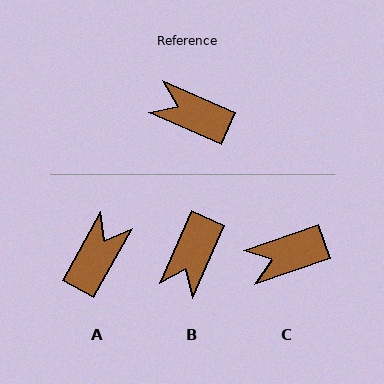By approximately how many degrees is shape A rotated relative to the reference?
Approximately 95 degrees clockwise.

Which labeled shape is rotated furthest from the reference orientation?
A, about 95 degrees away.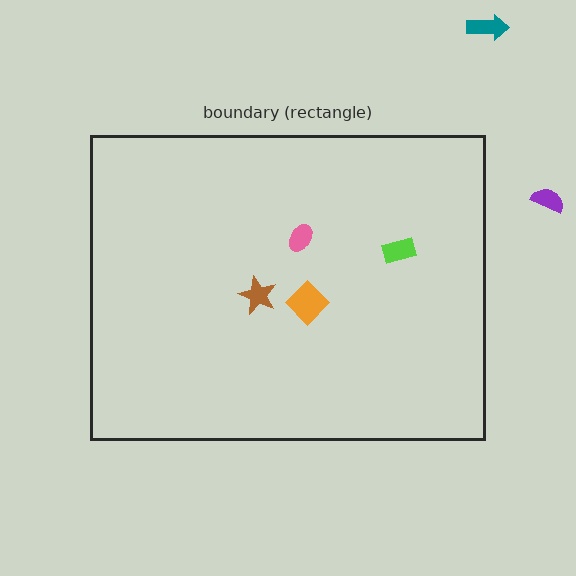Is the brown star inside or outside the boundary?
Inside.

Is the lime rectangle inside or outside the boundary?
Inside.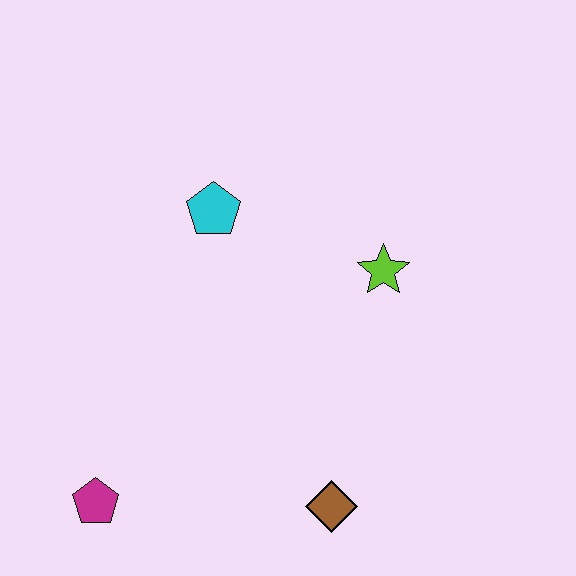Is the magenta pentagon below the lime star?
Yes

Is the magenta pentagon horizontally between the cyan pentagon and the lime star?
No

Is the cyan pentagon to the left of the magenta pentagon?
No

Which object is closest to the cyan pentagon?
The lime star is closest to the cyan pentagon.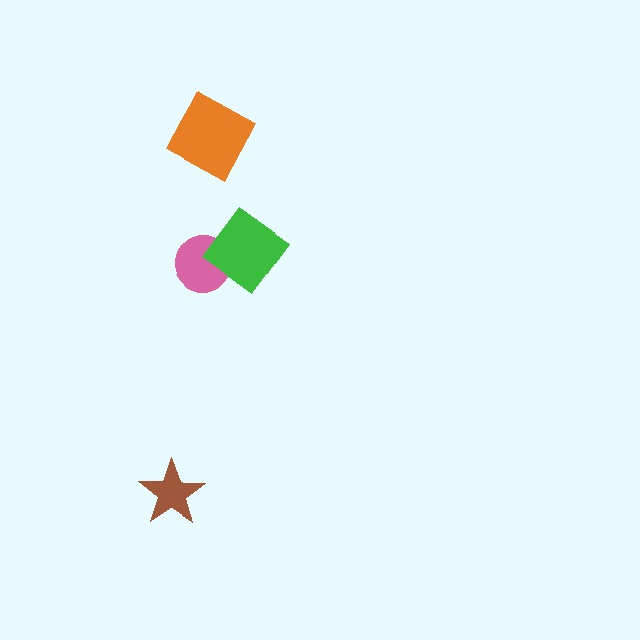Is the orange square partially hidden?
No, no other shape covers it.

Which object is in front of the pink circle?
The green diamond is in front of the pink circle.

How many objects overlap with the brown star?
0 objects overlap with the brown star.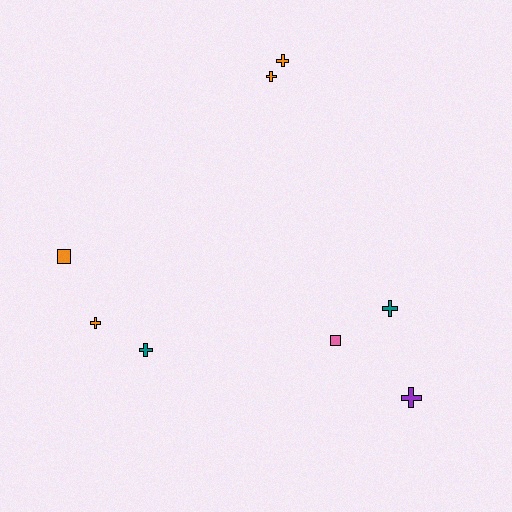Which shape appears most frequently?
Cross, with 6 objects.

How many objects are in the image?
There are 8 objects.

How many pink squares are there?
There is 1 pink square.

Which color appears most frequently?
Orange, with 4 objects.